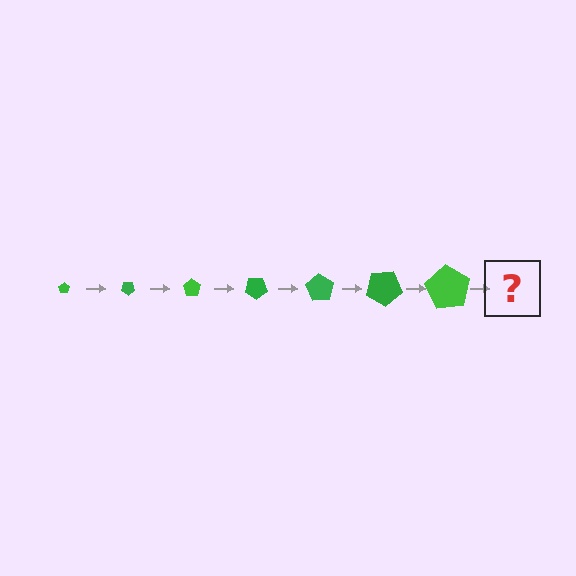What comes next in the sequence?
The next element should be a pentagon, larger than the previous one and rotated 245 degrees from the start.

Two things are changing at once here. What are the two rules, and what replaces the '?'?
The two rules are that the pentagon grows larger each step and it rotates 35 degrees each step. The '?' should be a pentagon, larger than the previous one and rotated 245 degrees from the start.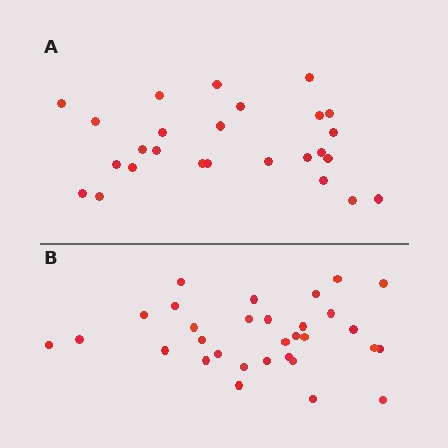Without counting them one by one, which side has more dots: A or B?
Region B (the bottom region) has more dots.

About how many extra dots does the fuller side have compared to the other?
Region B has about 5 more dots than region A.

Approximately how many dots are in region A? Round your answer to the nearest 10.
About 30 dots. (The exact count is 26, which rounds to 30.)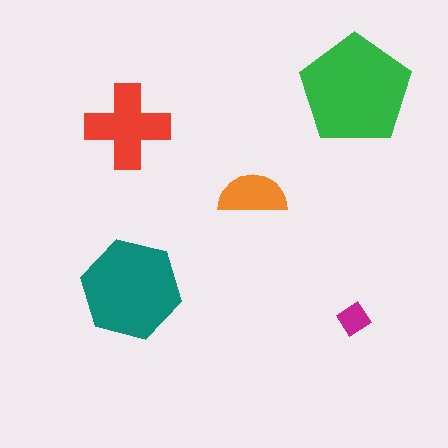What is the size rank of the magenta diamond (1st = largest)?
5th.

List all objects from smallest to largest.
The magenta diamond, the orange semicircle, the red cross, the teal hexagon, the green pentagon.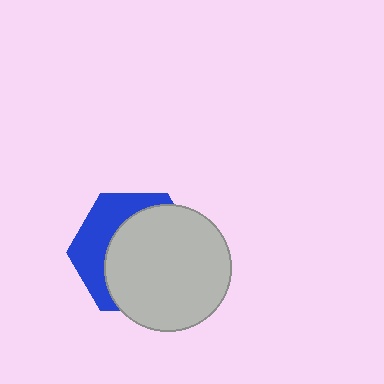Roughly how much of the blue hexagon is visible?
A small part of it is visible (roughly 36%).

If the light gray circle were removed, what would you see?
You would see the complete blue hexagon.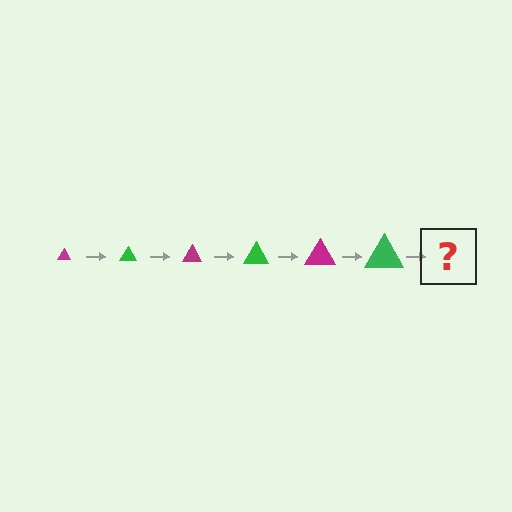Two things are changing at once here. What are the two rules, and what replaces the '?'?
The two rules are that the triangle grows larger each step and the color cycles through magenta and green. The '?' should be a magenta triangle, larger than the previous one.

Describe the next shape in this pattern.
It should be a magenta triangle, larger than the previous one.